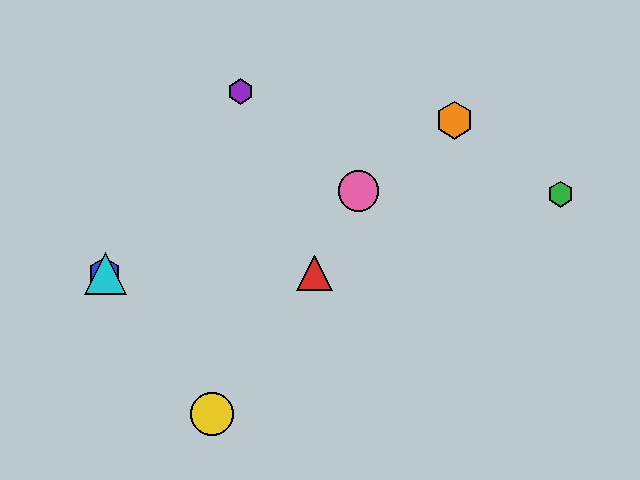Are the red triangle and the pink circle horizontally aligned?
No, the red triangle is at y≈273 and the pink circle is at y≈191.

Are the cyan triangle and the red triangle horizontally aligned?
Yes, both are at y≈273.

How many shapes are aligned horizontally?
3 shapes (the red triangle, the blue hexagon, the cyan triangle) are aligned horizontally.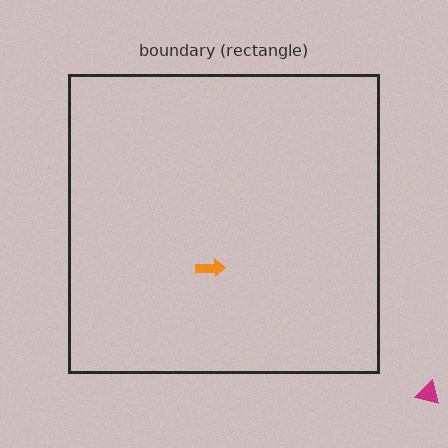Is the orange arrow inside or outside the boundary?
Inside.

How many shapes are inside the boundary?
1 inside, 1 outside.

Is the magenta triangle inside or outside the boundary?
Outside.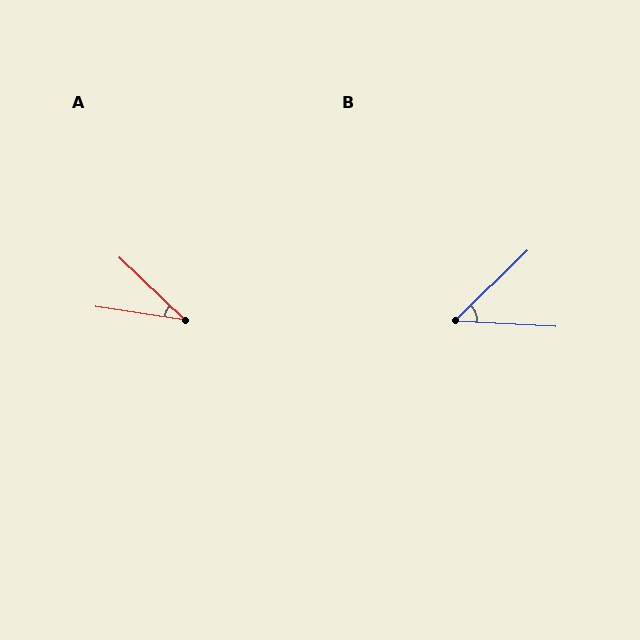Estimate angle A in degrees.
Approximately 34 degrees.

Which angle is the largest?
B, at approximately 47 degrees.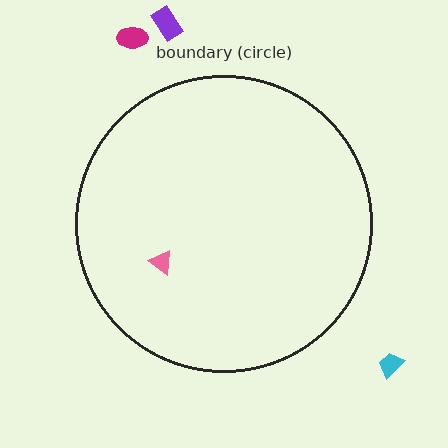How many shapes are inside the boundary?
1 inside, 3 outside.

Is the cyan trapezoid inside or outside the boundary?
Outside.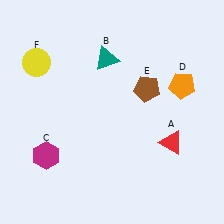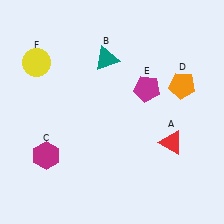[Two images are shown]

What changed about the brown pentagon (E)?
In Image 1, E is brown. In Image 2, it changed to magenta.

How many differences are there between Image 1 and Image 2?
There is 1 difference between the two images.